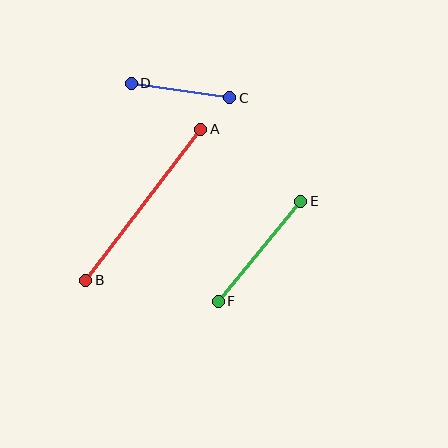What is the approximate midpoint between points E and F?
The midpoint is at approximately (259, 251) pixels.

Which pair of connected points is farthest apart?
Points A and B are farthest apart.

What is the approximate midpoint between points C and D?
The midpoint is at approximately (180, 91) pixels.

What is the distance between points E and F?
The distance is approximately 130 pixels.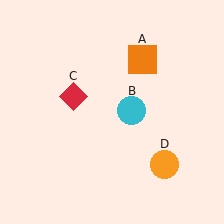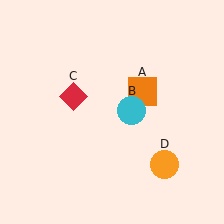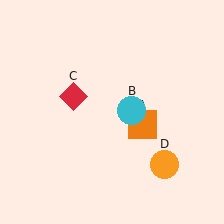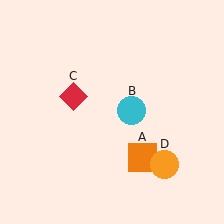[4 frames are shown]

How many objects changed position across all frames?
1 object changed position: orange square (object A).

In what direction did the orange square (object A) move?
The orange square (object A) moved down.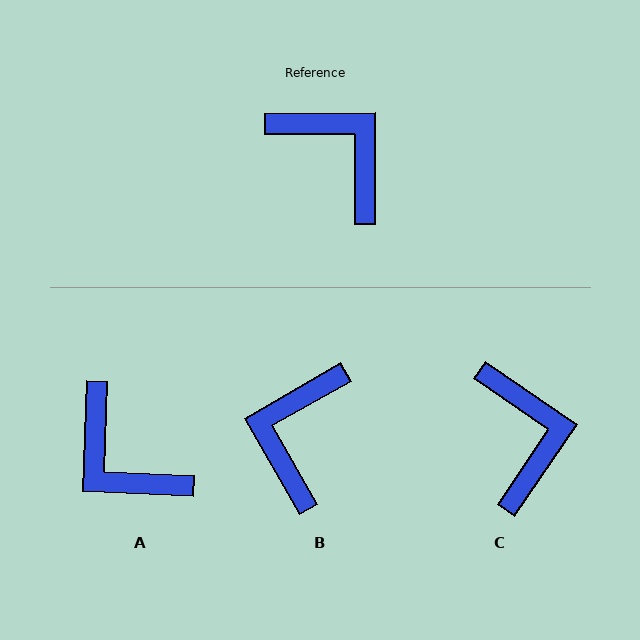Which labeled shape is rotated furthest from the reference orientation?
A, about 177 degrees away.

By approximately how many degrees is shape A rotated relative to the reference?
Approximately 177 degrees counter-clockwise.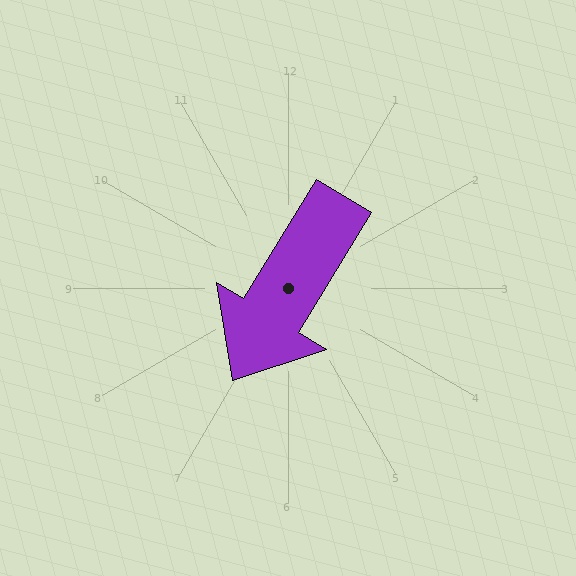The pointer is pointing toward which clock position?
Roughly 7 o'clock.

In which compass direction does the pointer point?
Southwest.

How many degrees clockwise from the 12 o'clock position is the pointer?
Approximately 211 degrees.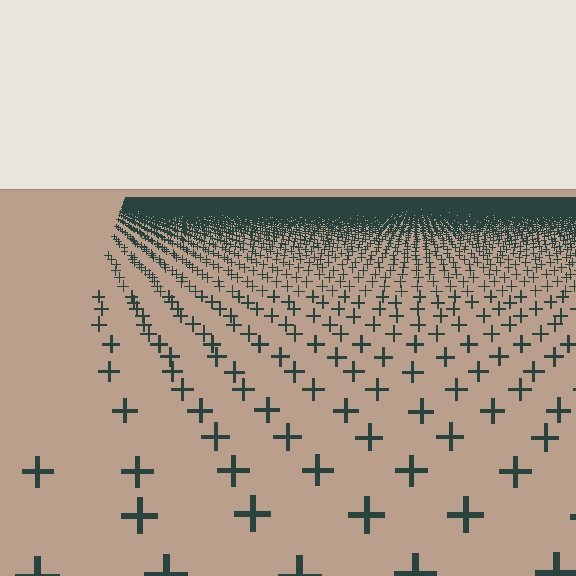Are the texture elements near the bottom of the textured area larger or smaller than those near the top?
Larger. Near the bottom, elements are closer to the viewer and appear at a bigger on-screen size.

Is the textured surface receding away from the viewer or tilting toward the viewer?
The surface is receding away from the viewer. Texture elements get smaller and denser toward the top.